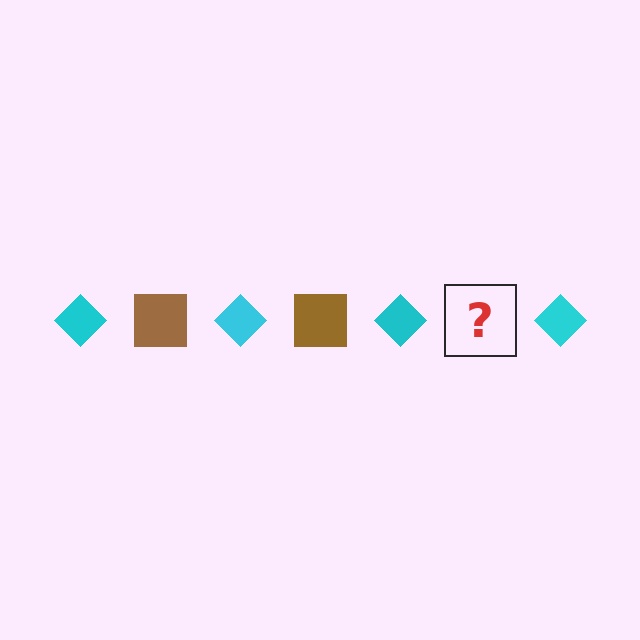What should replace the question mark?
The question mark should be replaced with a brown square.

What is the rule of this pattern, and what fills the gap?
The rule is that the pattern alternates between cyan diamond and brown square. The gap should be filled with a brown square.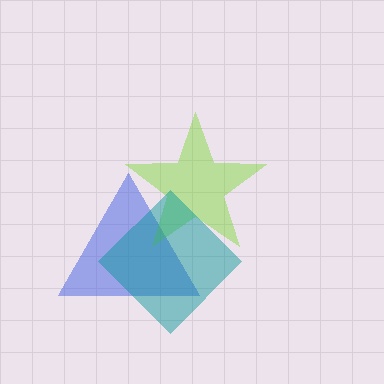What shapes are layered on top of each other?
The layered shapes are: a blue triangle, a lime star, a teal diamond.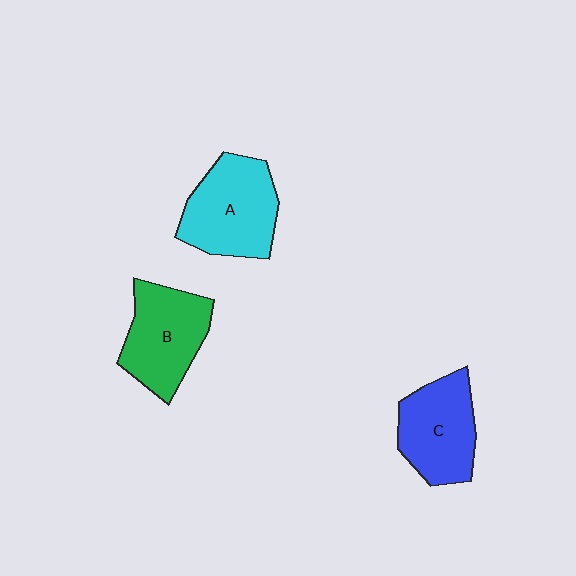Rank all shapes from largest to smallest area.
From largest to smallest: A (cyan), B (green), C (blue).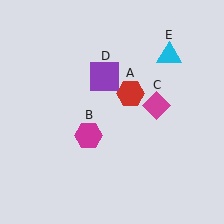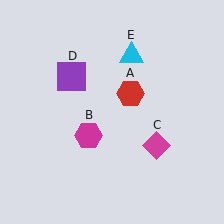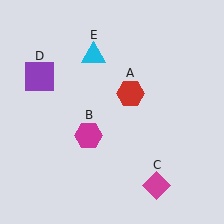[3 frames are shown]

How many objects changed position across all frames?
3 objects changed position: magenta diamond (object C), purple square (object D), cyan triangle (object E).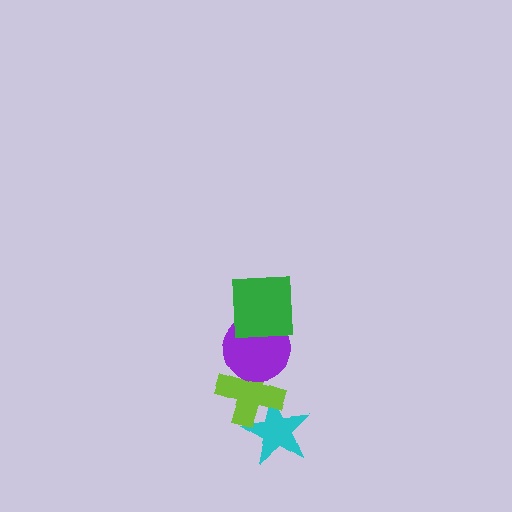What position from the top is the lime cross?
The lime cross is 3rd from the top.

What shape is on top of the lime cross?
The purple circle is on top of the lime cross.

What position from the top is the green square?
The green square is 1st from the top.